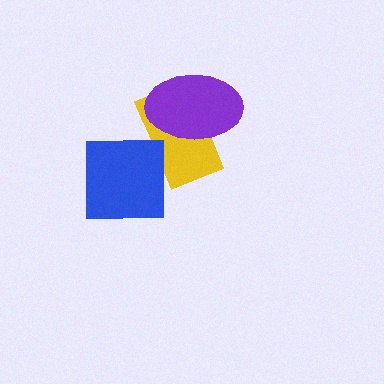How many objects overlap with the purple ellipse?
1 object overlaps with the purple ellipse.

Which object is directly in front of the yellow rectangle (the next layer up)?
The purple ellipse is directly in front of the yellow rectangle.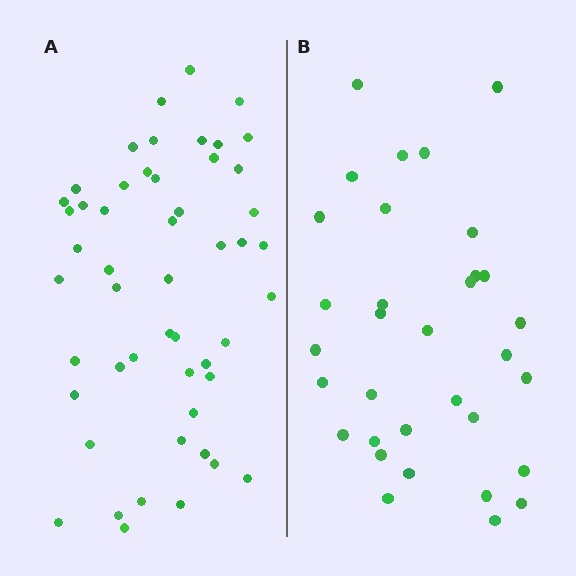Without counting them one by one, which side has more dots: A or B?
Region A (the left region) has more dots.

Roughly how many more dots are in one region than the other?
Region A has approximately 20 more dots than region B.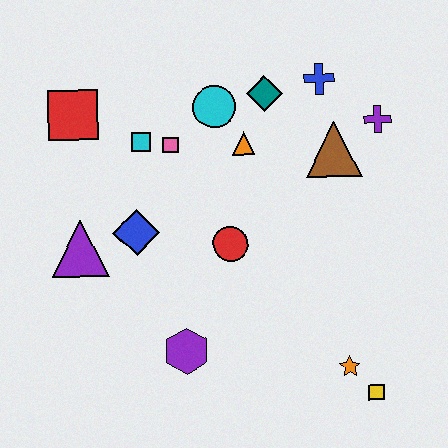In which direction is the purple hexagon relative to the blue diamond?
The purple hexagon is below the blue diamond.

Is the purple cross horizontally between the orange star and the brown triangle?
No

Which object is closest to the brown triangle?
The purple cross is closest to the brown triangle.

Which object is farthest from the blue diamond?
The yellow square is farthest from the blue diamond.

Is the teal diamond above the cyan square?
Yes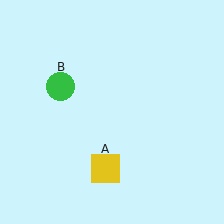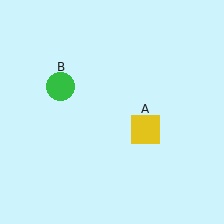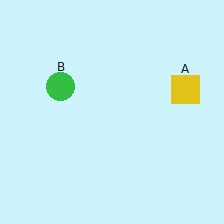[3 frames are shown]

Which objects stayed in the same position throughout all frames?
Green circle (object B) remained stationary.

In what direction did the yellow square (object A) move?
The yellow square (object A) moved up and to the right.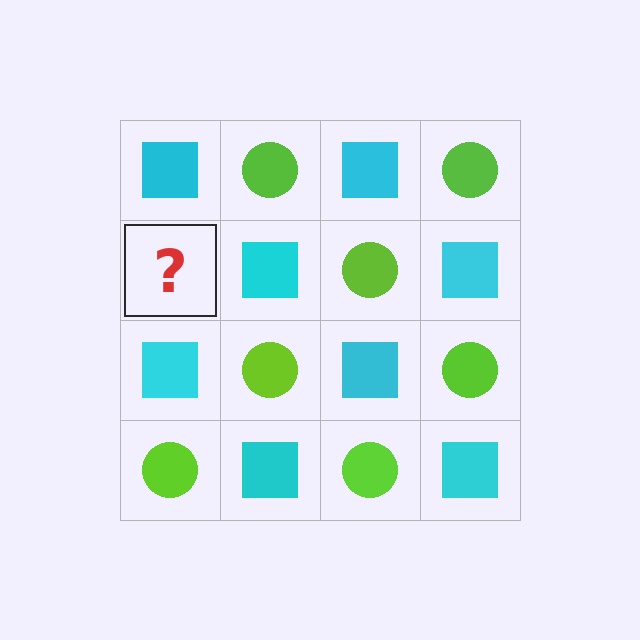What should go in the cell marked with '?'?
The missing cell should contain a lime circle.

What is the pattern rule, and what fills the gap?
The rule is that it alternates cyan square and lime circle in a checkerboard pattern. The gap should be filled with a lime circle.